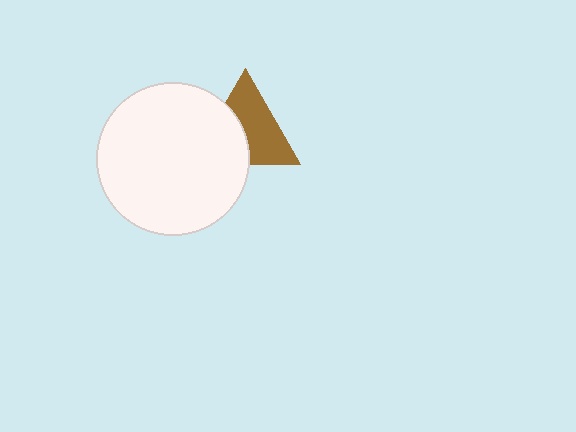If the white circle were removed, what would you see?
You would see the complete brown triangle.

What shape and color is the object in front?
The object in front is a white circle.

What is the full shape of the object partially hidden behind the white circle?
The partially hidden object is a brown triangle.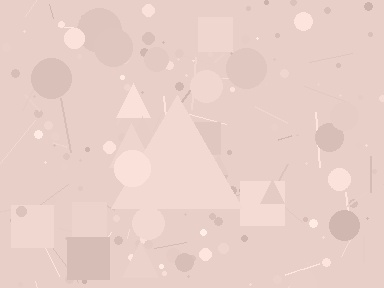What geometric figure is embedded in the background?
A triangle is embedded in the background.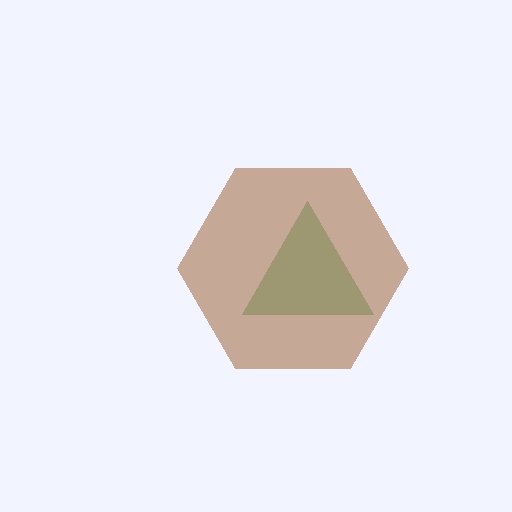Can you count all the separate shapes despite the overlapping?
Yes, there are 2 separate shapes.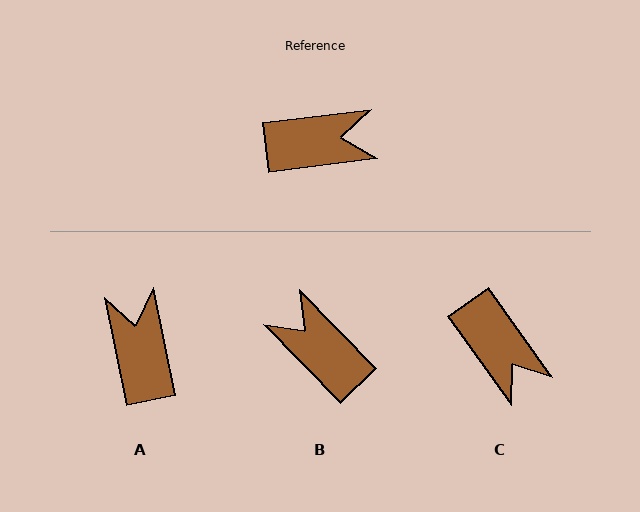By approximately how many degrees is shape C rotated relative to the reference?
Approximately 62 degrees clockwise.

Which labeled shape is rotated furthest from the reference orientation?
B, about 127 degrees away.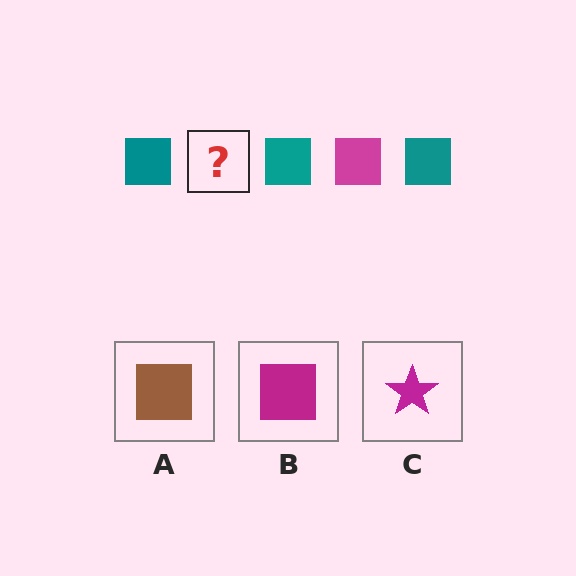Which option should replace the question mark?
Option B.